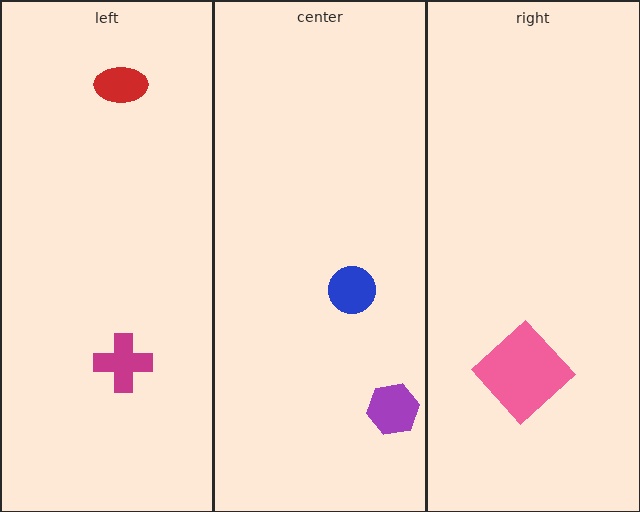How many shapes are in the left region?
2.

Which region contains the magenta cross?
The left region.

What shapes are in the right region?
The pink diamond.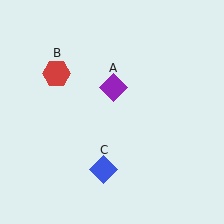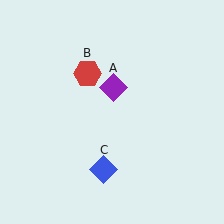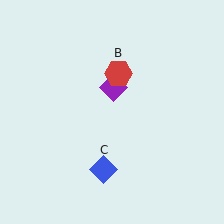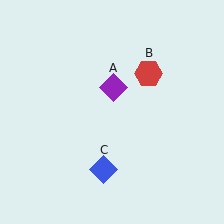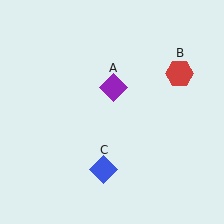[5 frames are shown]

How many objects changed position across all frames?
1 object changed position: red hexagon (object B).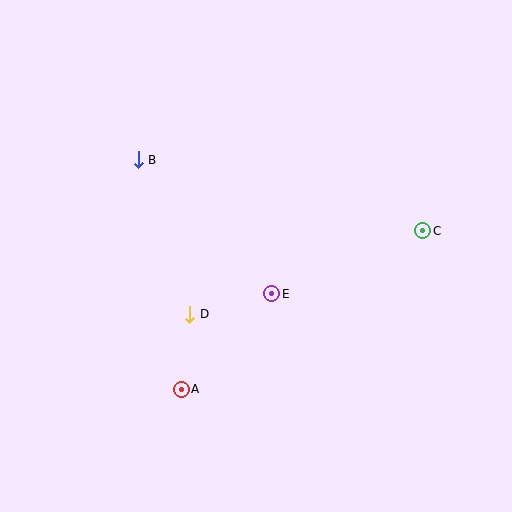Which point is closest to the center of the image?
Point E at (272, 294) is closest to the center.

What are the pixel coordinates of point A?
Point A is at (181, 389).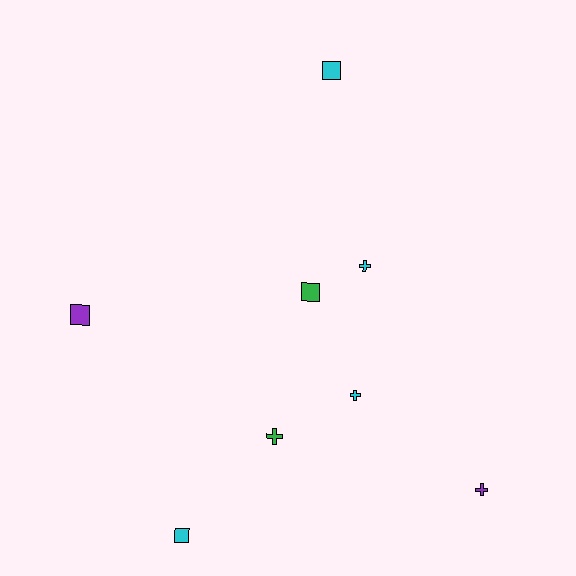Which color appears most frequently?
Cyan, with 4 objects.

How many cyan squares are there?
There are 2 cyan squares.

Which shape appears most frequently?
Cross, with 4 objects.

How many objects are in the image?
There are 8 objects.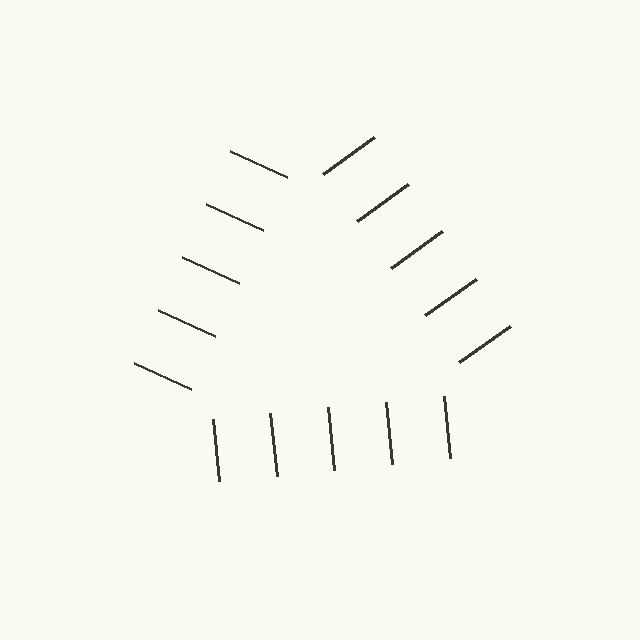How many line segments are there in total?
15 — 5 along each of the 3 edges.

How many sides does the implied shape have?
3 sides — the line-ends trace a triangle.